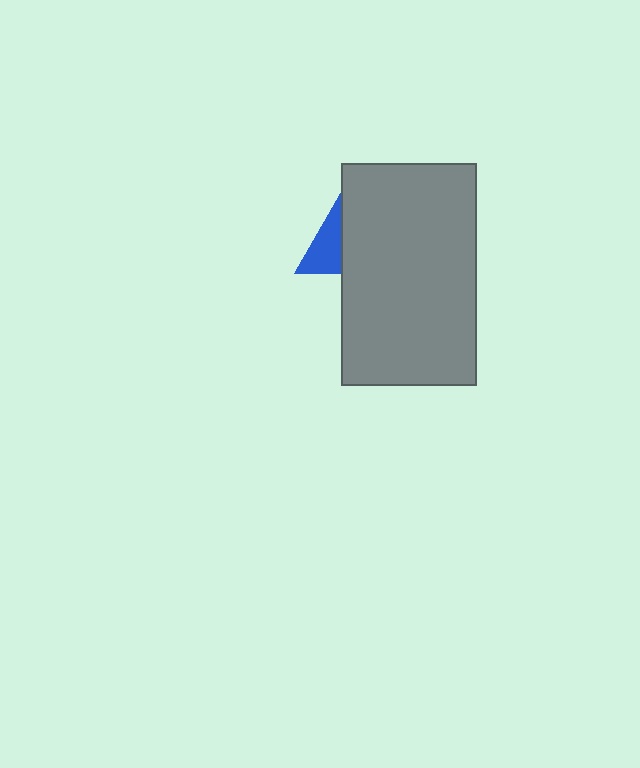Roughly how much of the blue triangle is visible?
A small part of it is visible (roughly 30%).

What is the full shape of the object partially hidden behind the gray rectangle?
The partially hidden object is a blue triangle.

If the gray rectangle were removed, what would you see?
You would see the complete blue triangle.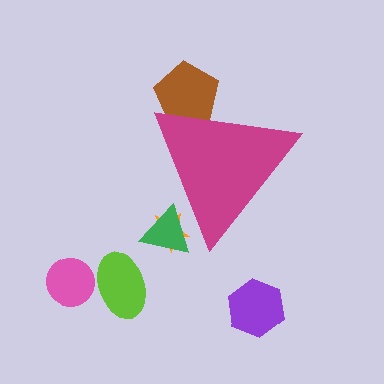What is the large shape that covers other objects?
A magenta triangle.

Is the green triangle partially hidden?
Yes, the green triangle is partially hidden behind the magenta triangle.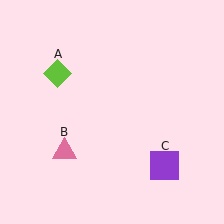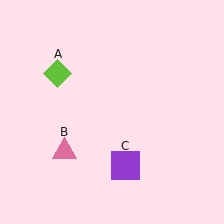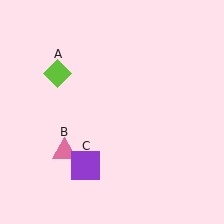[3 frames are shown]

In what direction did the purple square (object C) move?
The purple square (object C) moved left.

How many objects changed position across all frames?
1 object changed position: purple square (object C).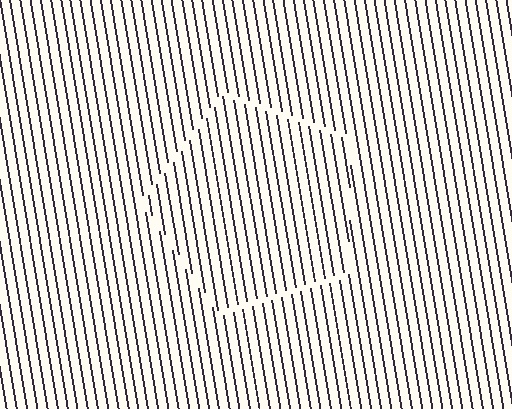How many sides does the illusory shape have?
5 sides — the line-ends trace a pentagon.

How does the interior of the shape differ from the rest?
The interior of the shape contains the same grating, shifted by half a period — the contour is defined by the phase discontinuity where line-ends from the inner and outer gratings abut.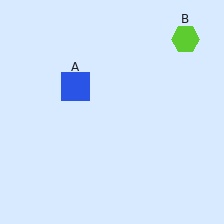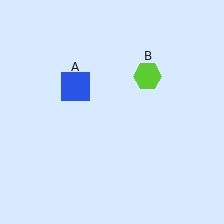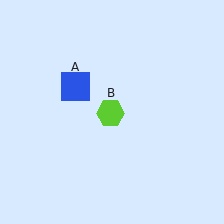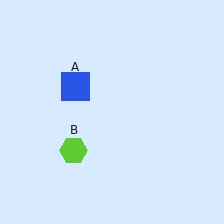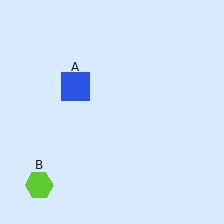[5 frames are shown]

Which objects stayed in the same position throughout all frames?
Blue square (object A) remained stationary.